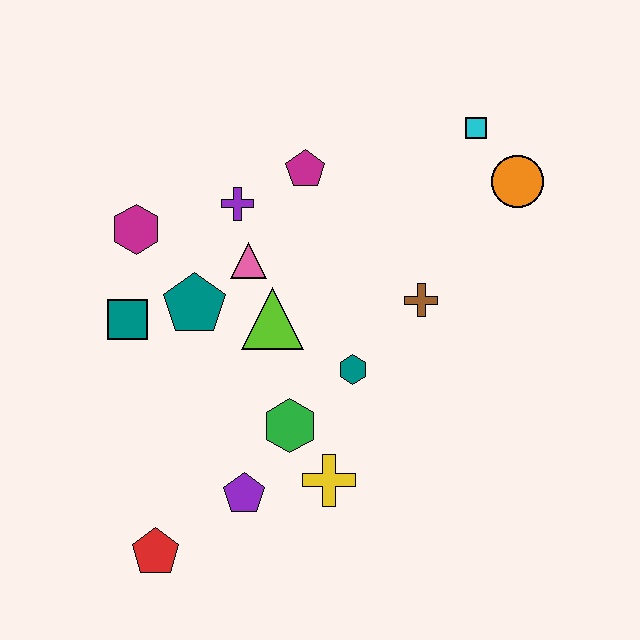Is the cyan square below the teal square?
No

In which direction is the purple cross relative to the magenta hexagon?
The purple cross is to the right of the magenta hexagon.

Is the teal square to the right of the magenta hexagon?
No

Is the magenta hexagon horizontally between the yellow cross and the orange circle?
No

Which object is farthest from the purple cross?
The red pentagon is farthest from the purple cross.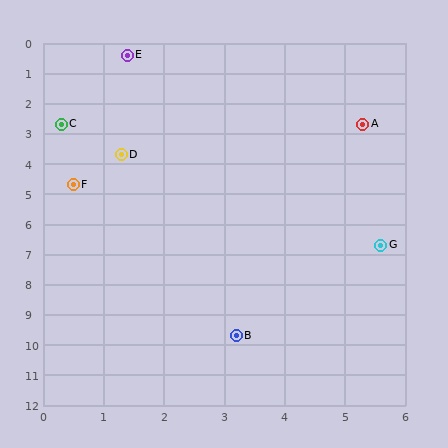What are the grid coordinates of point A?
Point A is at approximately (5.3, 2.7).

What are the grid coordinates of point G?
Point G is at approximately (5.6, 6.7).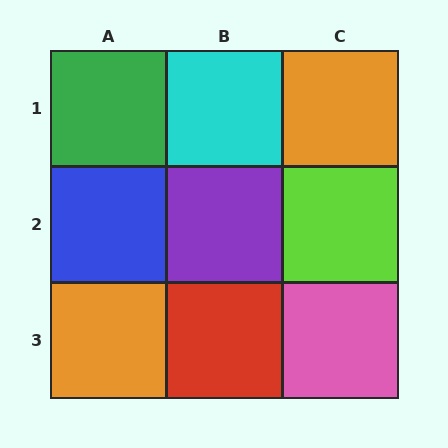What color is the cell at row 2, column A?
Blue.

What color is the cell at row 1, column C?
Orange.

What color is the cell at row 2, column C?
Lime.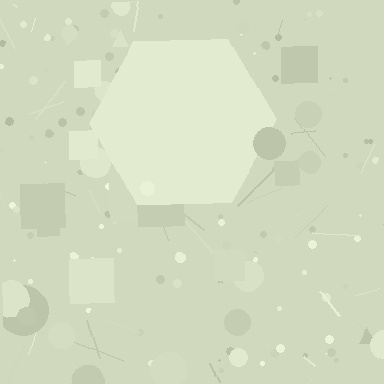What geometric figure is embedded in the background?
A hexagon is embedded in the background.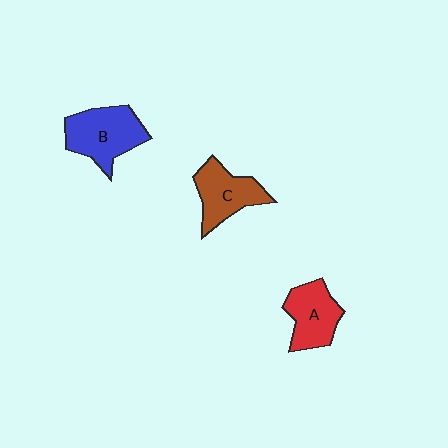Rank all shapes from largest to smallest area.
From largest to smallest: B (blue), C (brown), A (red).